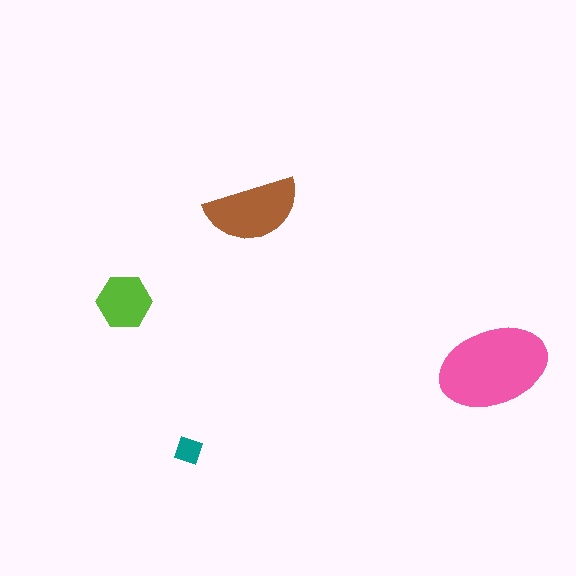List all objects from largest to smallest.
The pink ellipse, the brown semicircle, the lime hexagon, the teal diamond.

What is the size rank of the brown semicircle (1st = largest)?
2nd.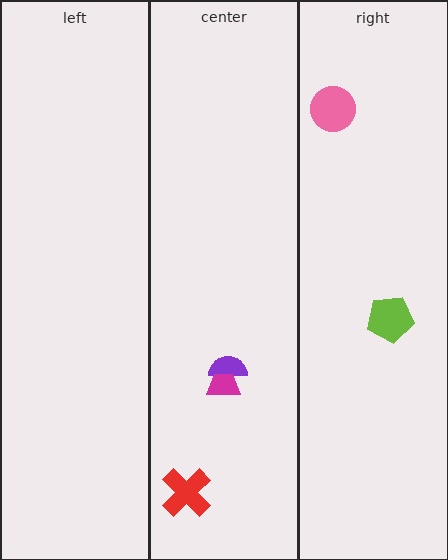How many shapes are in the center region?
3.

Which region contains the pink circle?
The right region.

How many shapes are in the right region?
2.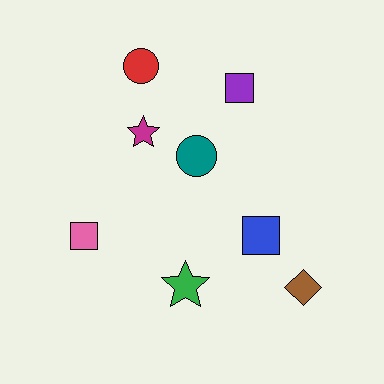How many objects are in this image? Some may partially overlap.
There are 8 objects.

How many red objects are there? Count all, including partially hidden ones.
There is 1 red object.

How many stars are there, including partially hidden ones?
There are 2 stars.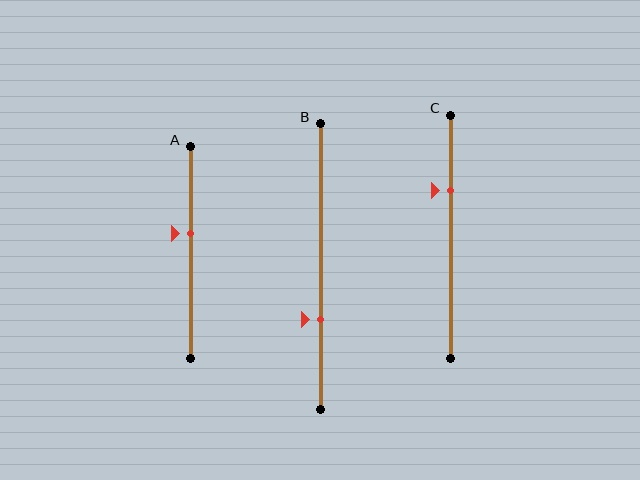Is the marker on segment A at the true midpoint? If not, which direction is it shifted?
No, the marker on segment A is shifted upward by about 9% of the segment length.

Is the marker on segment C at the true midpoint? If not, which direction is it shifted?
No, the marker on segment C is shifted upward by about 19% of the segment length.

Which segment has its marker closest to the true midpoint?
Segment A has its marker closest to the true midpoint.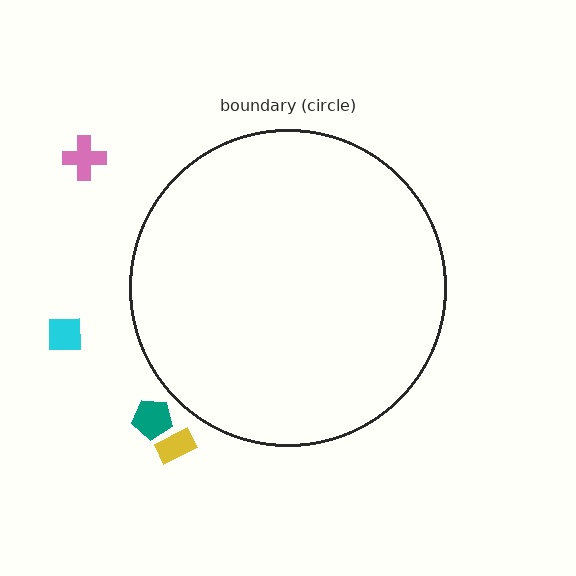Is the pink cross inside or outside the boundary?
Outside.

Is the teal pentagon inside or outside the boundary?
Outside.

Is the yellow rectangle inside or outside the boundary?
Outside.